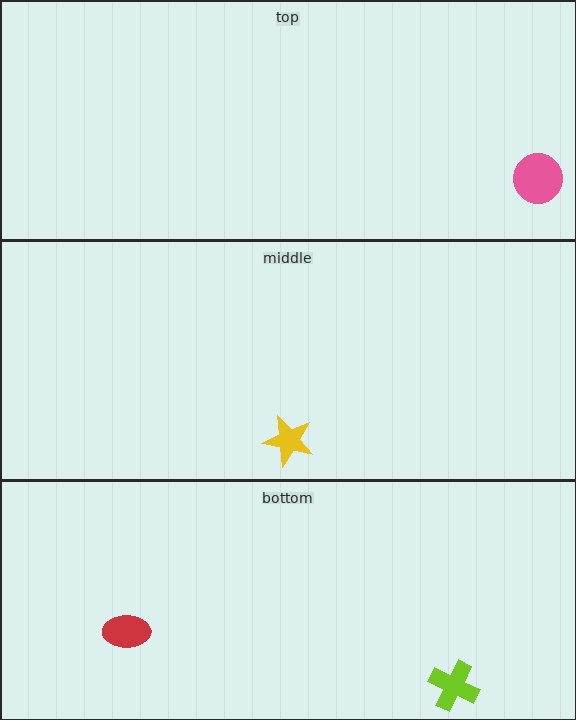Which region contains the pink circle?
The top region.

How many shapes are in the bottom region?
2.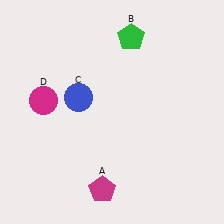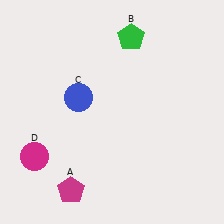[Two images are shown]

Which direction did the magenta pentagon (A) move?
The magenta pentagon (A) moved left.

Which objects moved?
The objects that moved are: the magenta pentagon (A), the magenta circle (D).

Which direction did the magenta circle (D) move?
The magenta circle (D) moved down.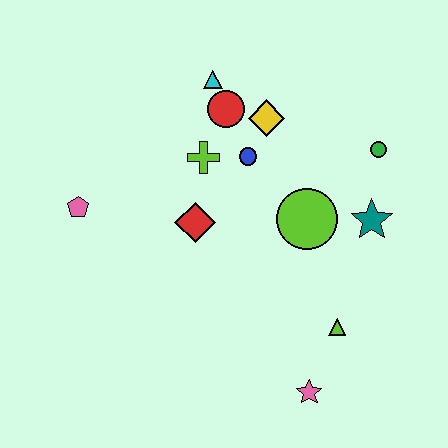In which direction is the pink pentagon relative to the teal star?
The pink pentagon is to the left of the teal star.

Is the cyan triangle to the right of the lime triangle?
No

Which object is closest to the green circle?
The teal star is closest to the green circle.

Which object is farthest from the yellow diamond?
The pink star is farthest from the yellow diamond.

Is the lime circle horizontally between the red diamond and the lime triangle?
Yes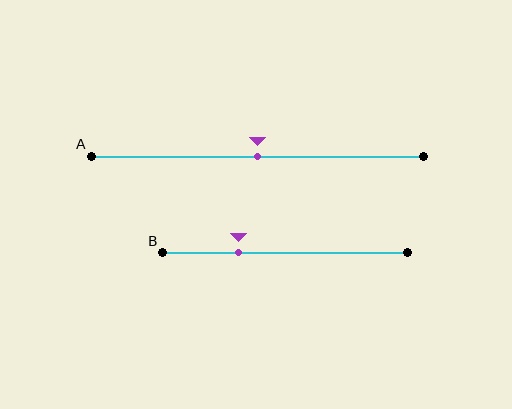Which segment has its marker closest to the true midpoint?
Segment A has its marker closest to the true midpoint.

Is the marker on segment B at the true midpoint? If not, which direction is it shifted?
No, the marker on segment B is shifted to the left by about 19% of the segment length.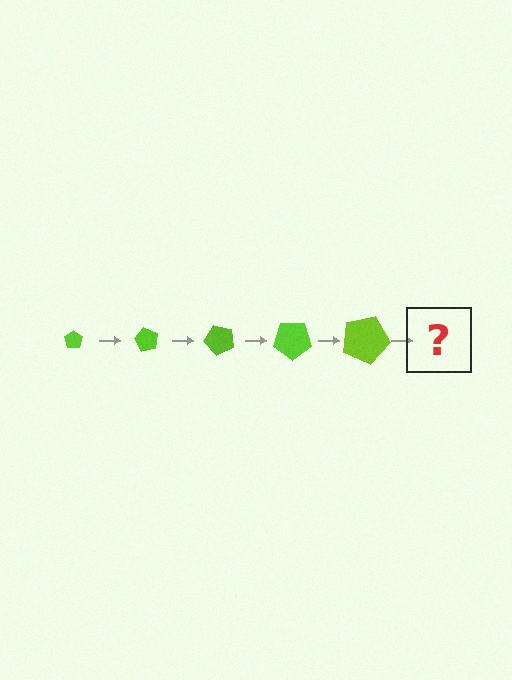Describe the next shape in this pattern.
It should be a pentagon, larger than the previous one and rotated 300 degrees from the start.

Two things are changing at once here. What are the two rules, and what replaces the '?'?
The two rules are that the pentagon grows larger each step and it rotates 60 degrees each step. The '?' should be a pentagon, larger than the previous one and rotated 300 degrees from the start.